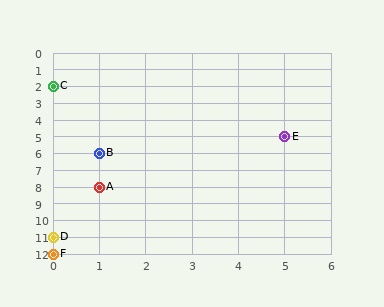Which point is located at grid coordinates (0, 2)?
Point C is at (0, 2).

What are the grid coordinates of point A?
Point A is at grid coordinates (1, 8).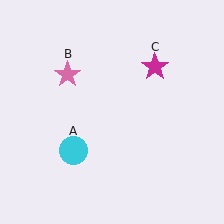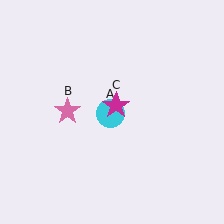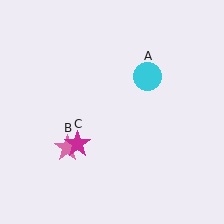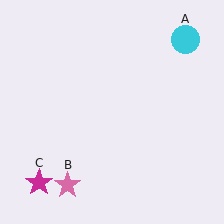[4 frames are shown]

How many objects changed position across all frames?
3 objects changed position: cyan circle (object A), pink star (object B), magenta star (object C).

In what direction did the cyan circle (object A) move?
The cyan circle (object A) moved up and to the right.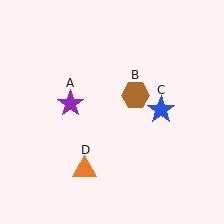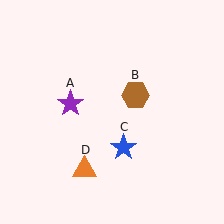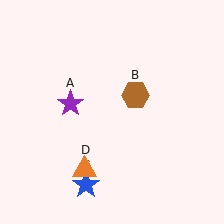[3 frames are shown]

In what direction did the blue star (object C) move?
The blue star (object C) moved down and to the left.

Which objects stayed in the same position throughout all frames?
Purple star (object A) and brown hexagon (object B) and orange triangle (object D) remained stationary.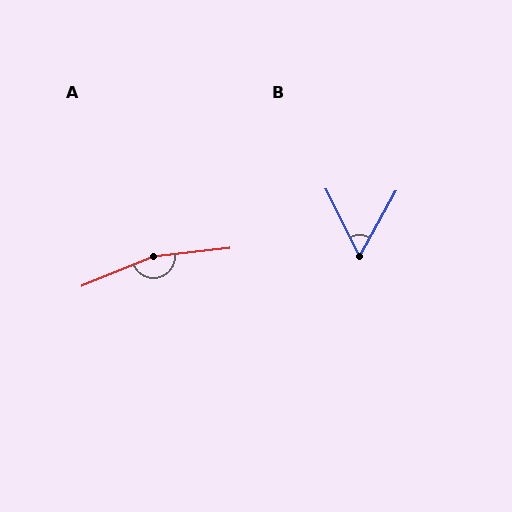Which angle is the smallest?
B, at approximately 56 degrees.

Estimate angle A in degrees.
Approximately 164 degrees.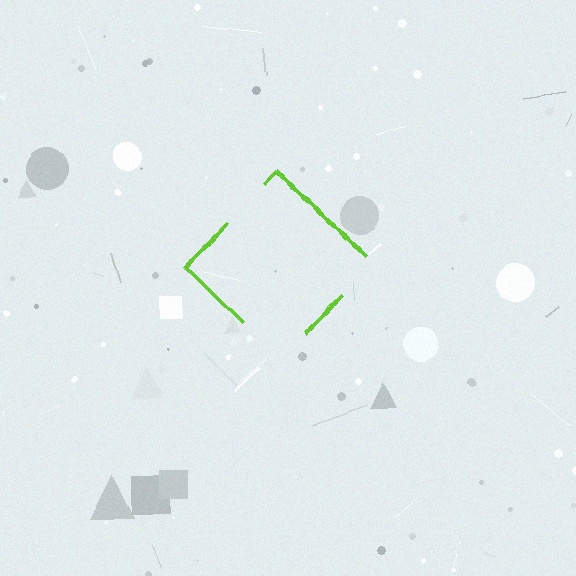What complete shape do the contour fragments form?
The contour fragments form a diamond.